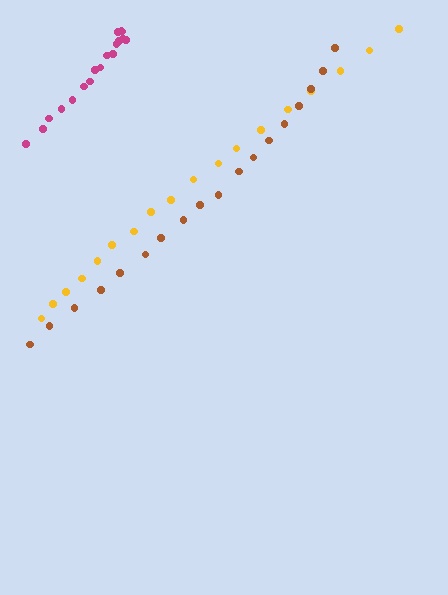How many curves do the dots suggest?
There are 3 distinct paths.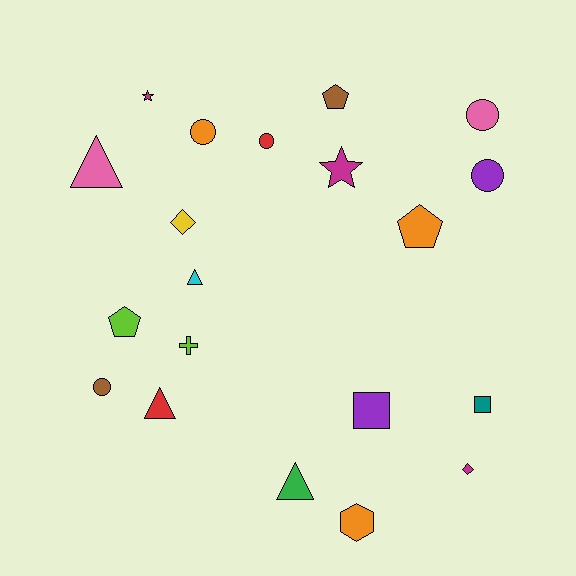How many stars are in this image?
There are 2 stars.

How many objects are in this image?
There are 20 objects.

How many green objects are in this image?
There is 1 green object.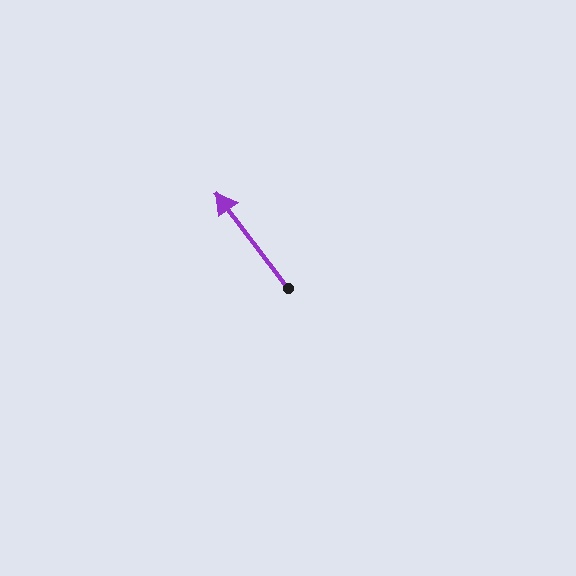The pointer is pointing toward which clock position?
Roughly 11 o'clock.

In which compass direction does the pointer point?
Northwest.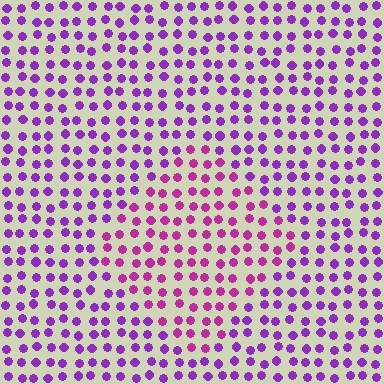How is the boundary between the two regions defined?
The boundary is defined purely by a slight shift in hue (about 32 degrees). Spacing, size, and orientation are identical on both sides.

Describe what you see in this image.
The image is filled with small purple elements in a uniform arrangement. A diamond-shaped region is visible where the elements are tinted to a slightly different hue, forming a subtle color boundary.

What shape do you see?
I see a diamond.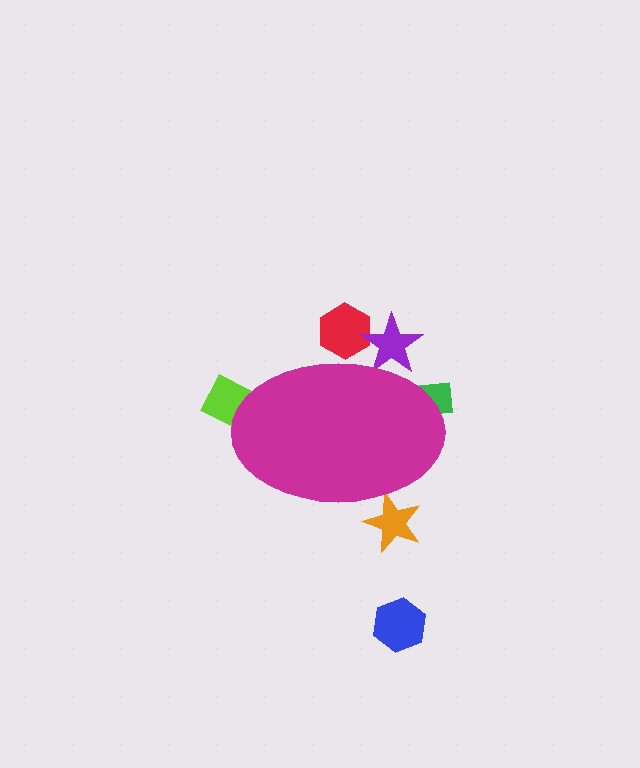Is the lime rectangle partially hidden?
Yes, the lime rectangle is partially hidden behind the magenta ellipse.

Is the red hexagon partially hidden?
Yes, the red hexagon is partially hidden behind the magenta ellipse.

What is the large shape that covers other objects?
A magenta ellipse.